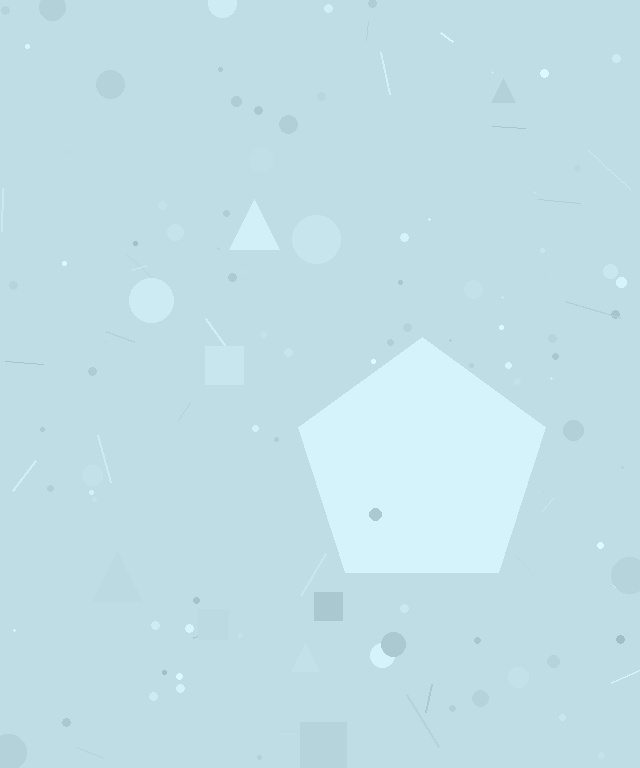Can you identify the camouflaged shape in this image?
The camouflaged shape is a pentagon.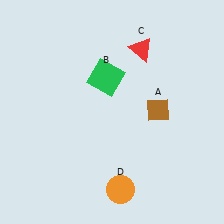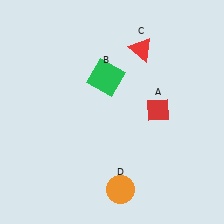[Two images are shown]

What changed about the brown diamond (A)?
In Image 1, A is brown. In Image 2, it changed to red.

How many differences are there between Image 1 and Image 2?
There is 1 difference between the two images.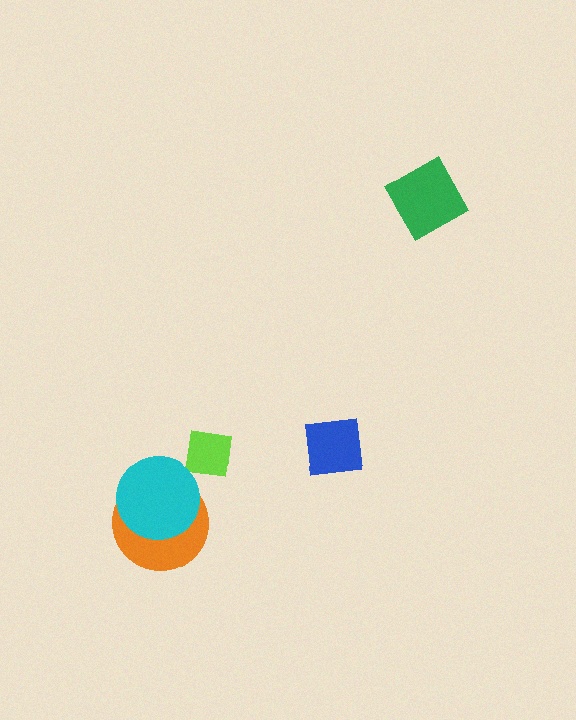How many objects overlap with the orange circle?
1 object overlaps with the orange circle.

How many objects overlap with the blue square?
0 objects overlap with the blue square.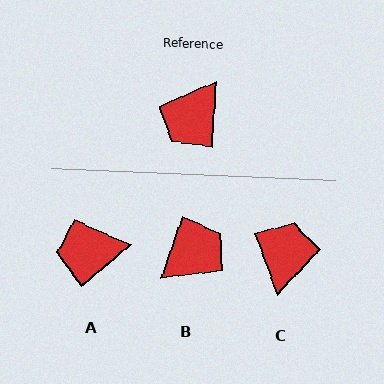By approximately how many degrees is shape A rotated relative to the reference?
Approximately 47 degrees clockwise.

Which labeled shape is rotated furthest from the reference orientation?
B, about 163 degrees away.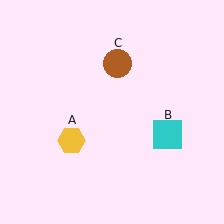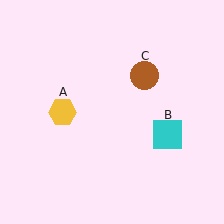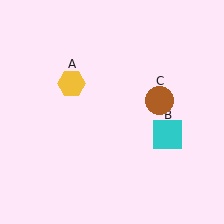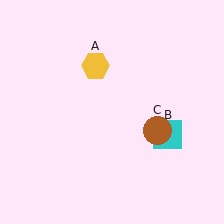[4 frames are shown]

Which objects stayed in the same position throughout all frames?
Cyan square (object B) remained stationary.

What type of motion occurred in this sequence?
The yellow hexagon (object A), brown circle (object C) rotated clockwise around the center of the scene.